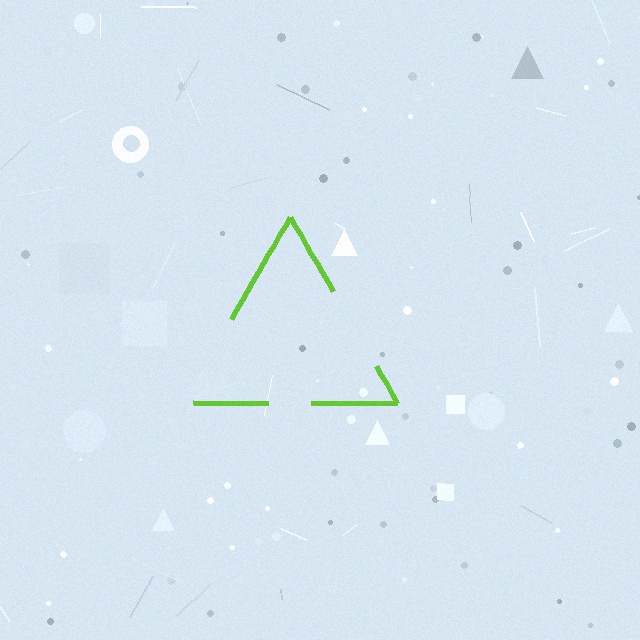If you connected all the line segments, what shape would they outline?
They would outline a triangle.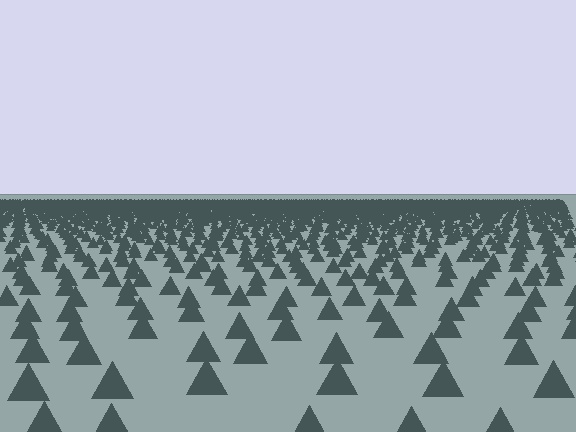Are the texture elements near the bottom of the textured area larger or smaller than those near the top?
Larger. Near the bottom, elements are closer to the viewer and appear at a bigger on-screen size.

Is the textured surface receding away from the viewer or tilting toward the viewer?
The surface is receding away from the viewer. Texture elements get smaller and denser toward the top.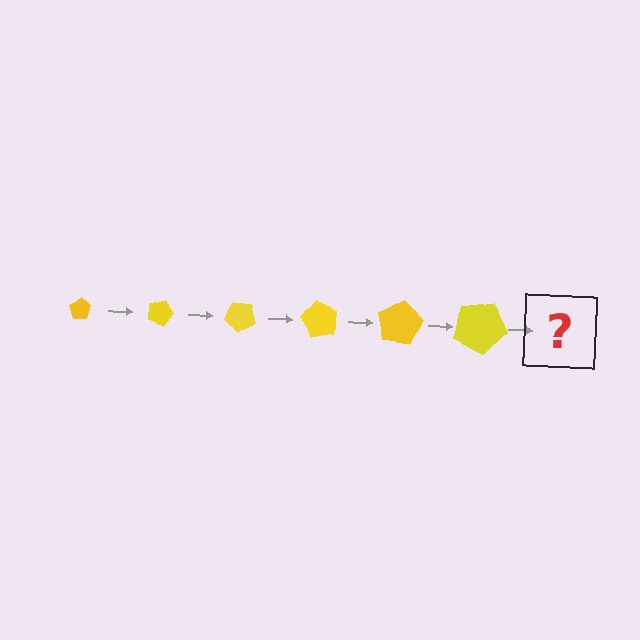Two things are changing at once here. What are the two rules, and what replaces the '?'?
The two rules are that the pentagon grows larger each step and it rotates 20 degrees each step. The '?' should be a pentagon, larger than the previous one and rotated 120 degrees from the start.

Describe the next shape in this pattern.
It should be a pentagon, larger than the previous one and rotated 120 degrees from the start.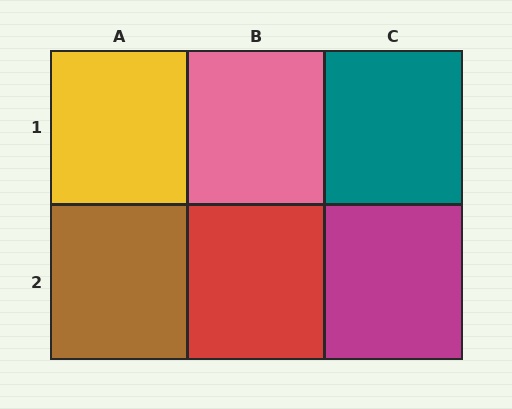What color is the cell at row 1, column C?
Teal.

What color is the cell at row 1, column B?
Pink.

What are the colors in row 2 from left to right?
Brown, red, magenta.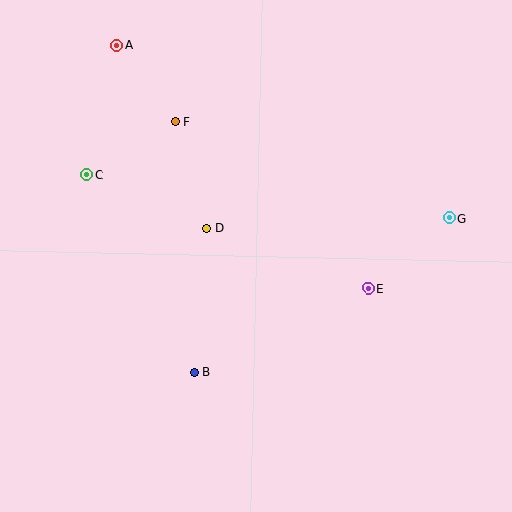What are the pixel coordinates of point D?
Point D is at (206, 228).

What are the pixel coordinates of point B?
Point B is at (195, 372).